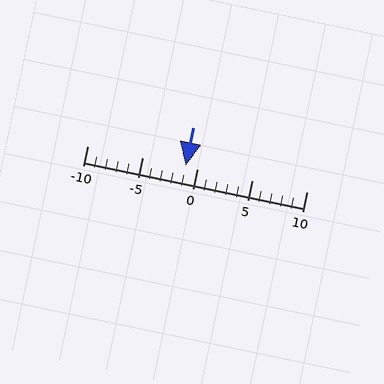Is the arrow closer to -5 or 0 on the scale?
The arrow is closer to 0.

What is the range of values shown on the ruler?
The ruler shows values from -10 to 10.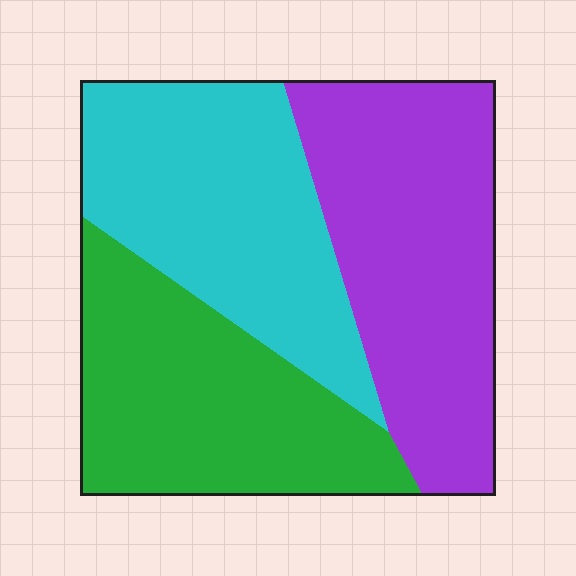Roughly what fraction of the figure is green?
Green covers about 30% of the figure.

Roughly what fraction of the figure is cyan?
Cyan covers about 35% of the figure.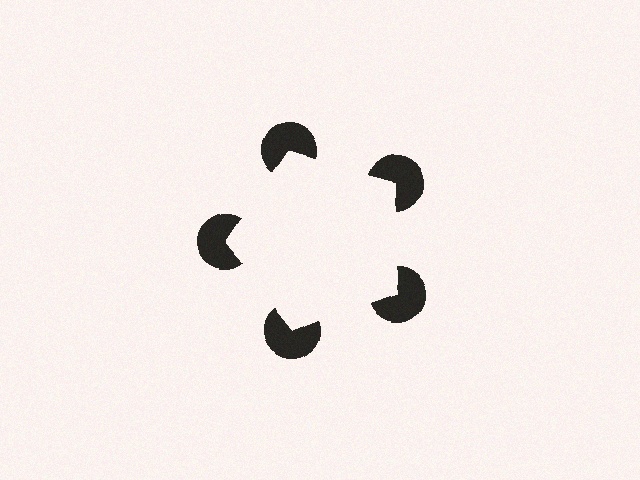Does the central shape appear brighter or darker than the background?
It typically appears slightly brighter than the background, even though no actual brightness change is drawn.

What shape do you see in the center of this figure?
An illusory pentagon — its edges are inferred from the aligned wedge cuts in the pac-man discs, not physically drawn.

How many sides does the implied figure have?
5 sides.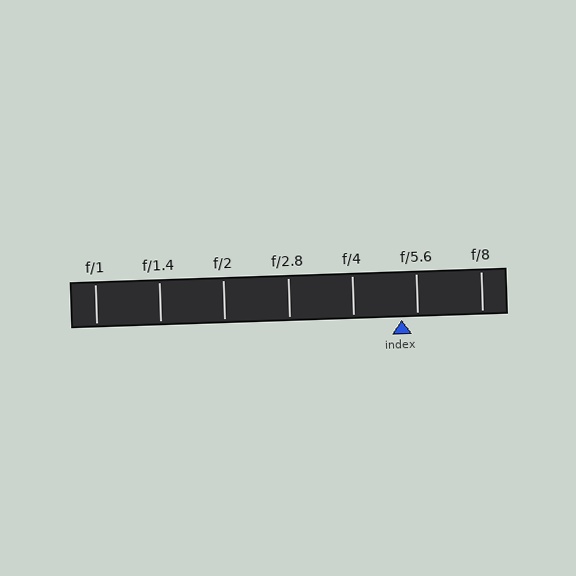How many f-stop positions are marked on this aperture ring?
There are 7 f-stop positions marked.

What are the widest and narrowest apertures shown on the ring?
The widest aperture shown is f/1 and the narrowest is f/8.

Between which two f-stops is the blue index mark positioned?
The index mark is between f/4 and f/5.6.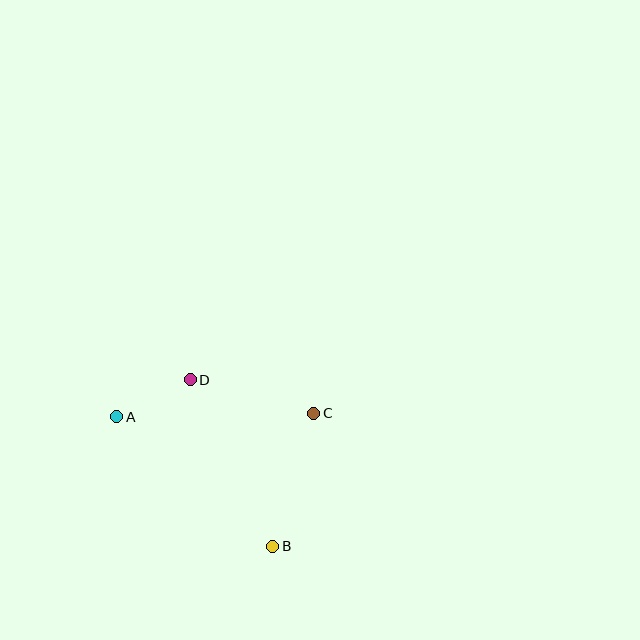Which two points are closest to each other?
Points A and D are closest to each other.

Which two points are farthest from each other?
Points A and B are farthest from each other.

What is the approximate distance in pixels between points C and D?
The distance between C and D is approximately 128 pixels.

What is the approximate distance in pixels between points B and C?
The distance between B and C is approximately 139 pixels.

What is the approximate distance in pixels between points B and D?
The distance between B and D is approximately 186 pixels.